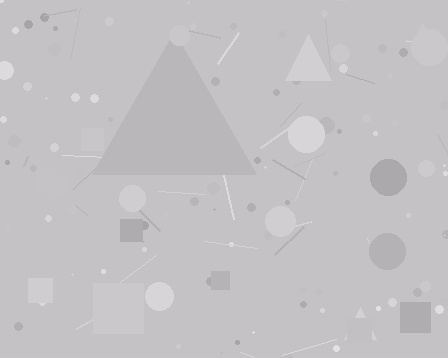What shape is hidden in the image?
A triangle is hidden in the image.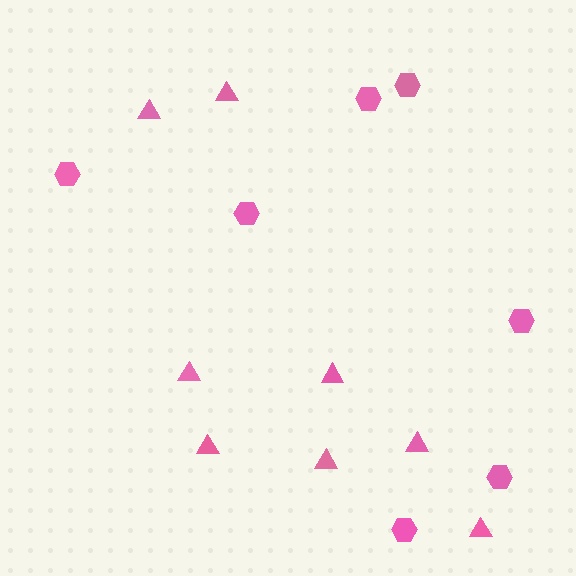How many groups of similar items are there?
There are 2 groups: one group of hexagons (7) and one group of triangles (8).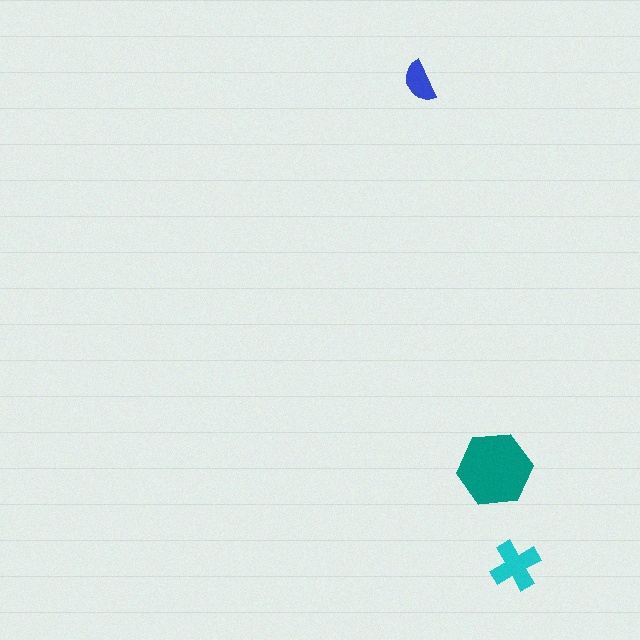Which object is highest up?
The blue semicircle is topmost.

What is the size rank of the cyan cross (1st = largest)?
2nd.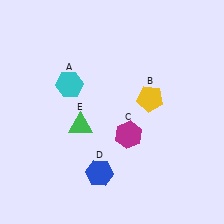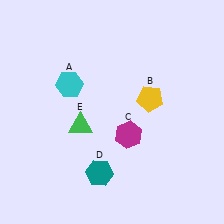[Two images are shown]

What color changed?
The hexagon (D) changed from blue in Image 1 to teal in Image 2.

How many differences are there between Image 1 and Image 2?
There is 1 difference between the two images.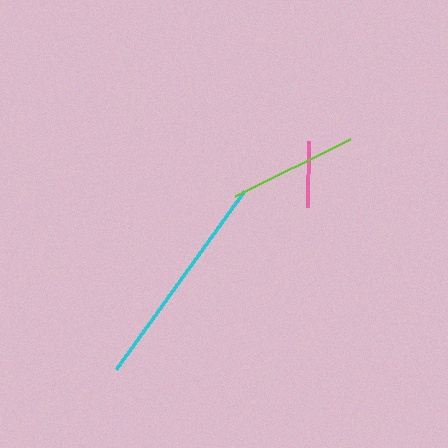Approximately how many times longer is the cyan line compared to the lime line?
The cyan line is approximately 1.7 times the length of the lime line.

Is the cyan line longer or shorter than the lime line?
The cyan line is longer than the lime line.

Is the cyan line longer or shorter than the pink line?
The cyan line is longer than the pink line.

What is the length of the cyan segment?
The cyan segment is approximately 219 pixels long.